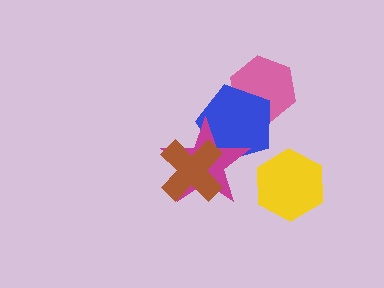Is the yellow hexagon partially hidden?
No, no other shape covers it.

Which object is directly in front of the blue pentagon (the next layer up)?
The magenta star is directly in front of the blue pentagon.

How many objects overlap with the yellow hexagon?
0 objects overlap with the yellow hexagon.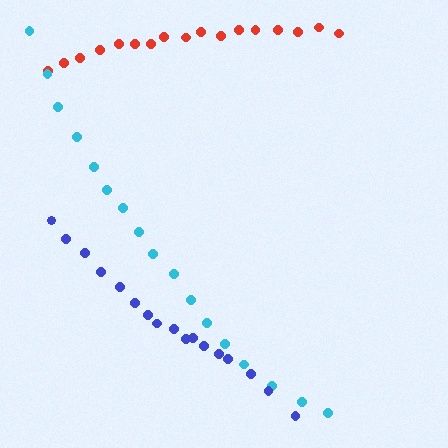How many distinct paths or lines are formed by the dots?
There are 3 distinct paths.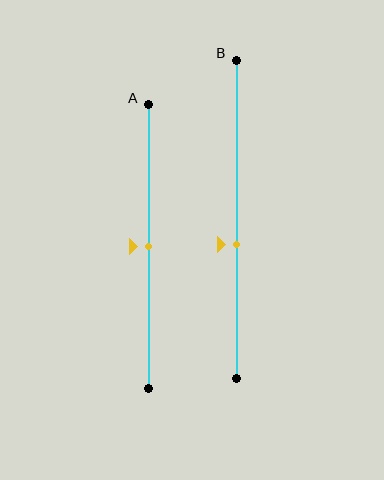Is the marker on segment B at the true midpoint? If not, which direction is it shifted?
No, the marker on segment B is shifted downward by about 8% of the segment length.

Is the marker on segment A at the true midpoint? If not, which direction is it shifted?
Yes, the marker on segment A is at the true midpoint.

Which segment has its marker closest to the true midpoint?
Segment A has its marker closest to the true midpoint.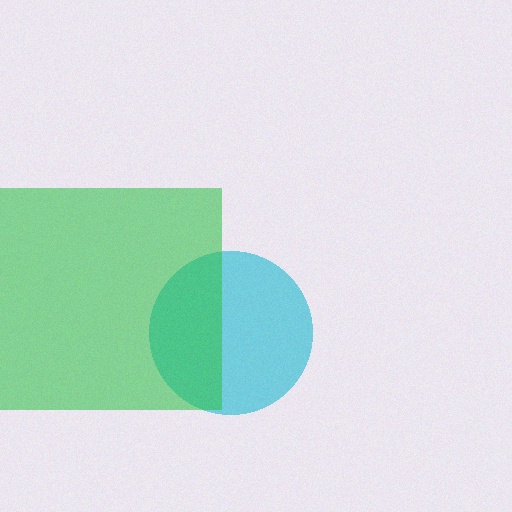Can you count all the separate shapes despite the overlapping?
Yes, there are 2 separate shapes.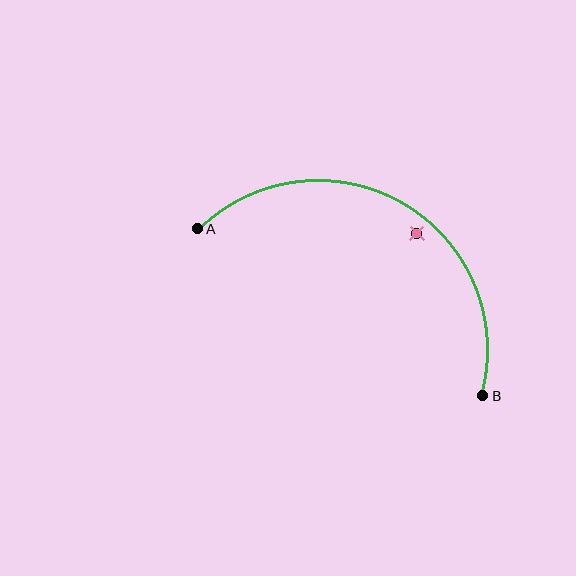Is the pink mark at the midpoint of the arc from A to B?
No — the pink mark does not lie on the arc at all. It sits slightly inside the curve.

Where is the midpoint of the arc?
The arc midpoint is the point on the curve farthest from the straight line joining A and B. It sits above that line.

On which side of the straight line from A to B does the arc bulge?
The arc bulges above the straight line connecting A and B.